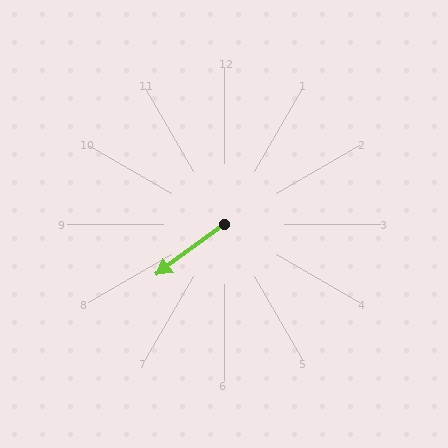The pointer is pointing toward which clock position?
Roughly 8 o'clock.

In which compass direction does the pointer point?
Southwest.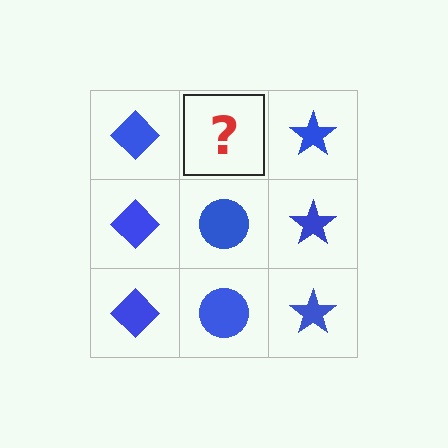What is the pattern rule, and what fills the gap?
The rule is that each column has a consistent shape. The gap should be filled with a blue circle.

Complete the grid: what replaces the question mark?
The question mark should be replaced with a blue circle.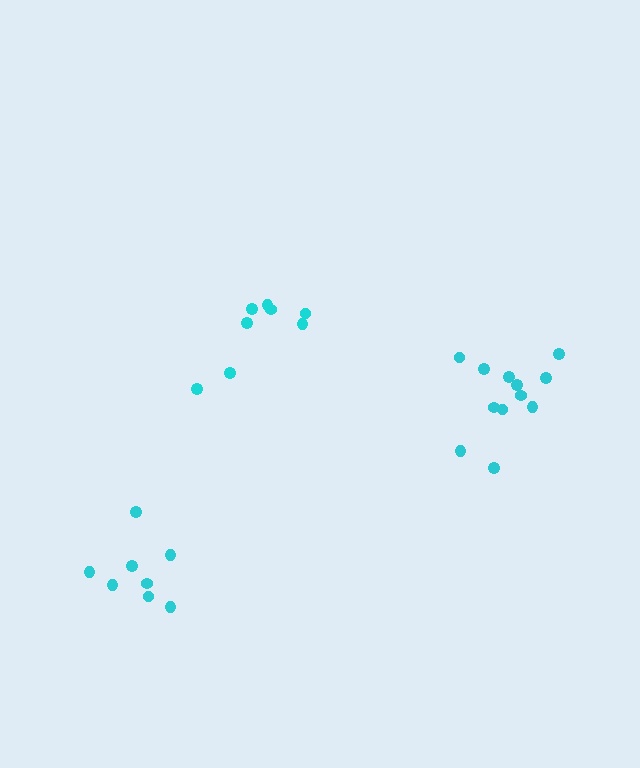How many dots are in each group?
Group 1: 12 dots, Group 2: 8 dots, Group 3: 8 dots (28 total).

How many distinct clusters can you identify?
There are 3 distinct clusters.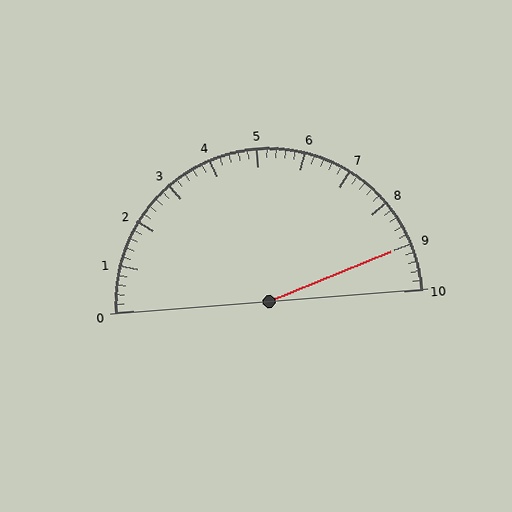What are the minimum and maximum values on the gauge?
The gauge ranges from 0 to 10.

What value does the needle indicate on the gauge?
The needle indicates approximately 9.0.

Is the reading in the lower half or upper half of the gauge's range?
The reading is in the upper half of the range (0 to 10).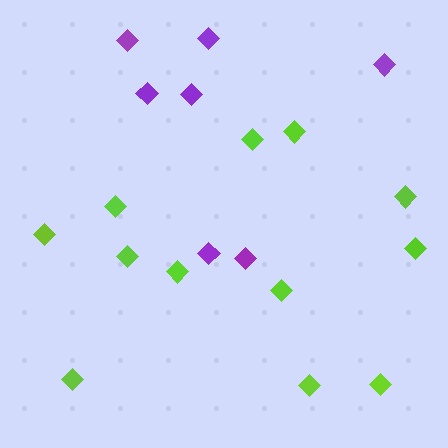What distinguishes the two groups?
There are 2 groups: one group of lime diamonds (12) and one group of purple diamonds (7).